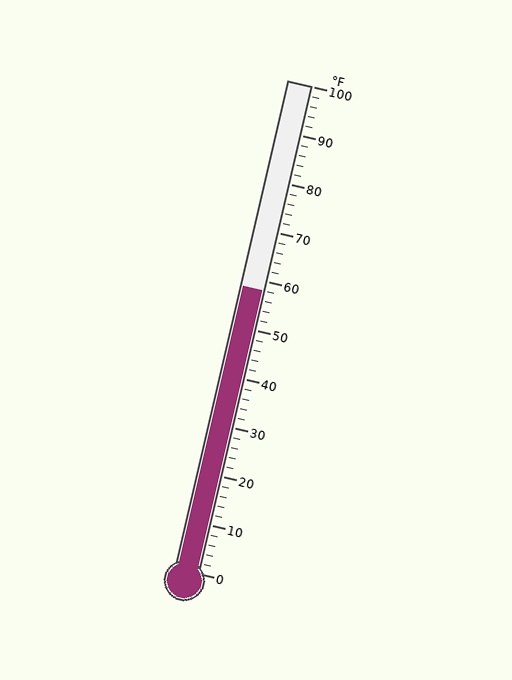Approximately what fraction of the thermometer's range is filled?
The thermometer is filled to approximately 60% of its range.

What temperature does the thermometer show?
The thermometer shows approximately 58°F.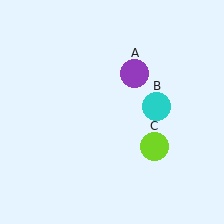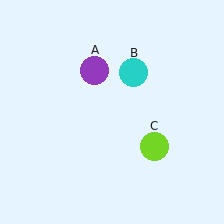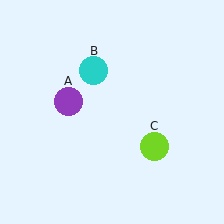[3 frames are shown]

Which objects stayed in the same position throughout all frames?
Lime circle (object C) remained stationary.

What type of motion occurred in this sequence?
The purple circle (object A), cyan circle (object B) rotated counterclockwise around the center of the scene.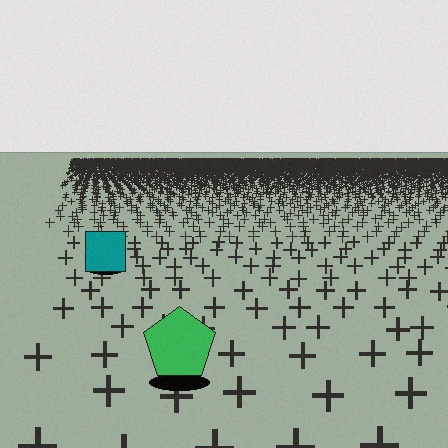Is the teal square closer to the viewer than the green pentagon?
No. The green pentagon is closer — you can tell from the texture gradient: the ground texture is coarser near it.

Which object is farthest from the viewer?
The teal square is farthest from the viewer. It appears smaller and the ground texture around it is denser.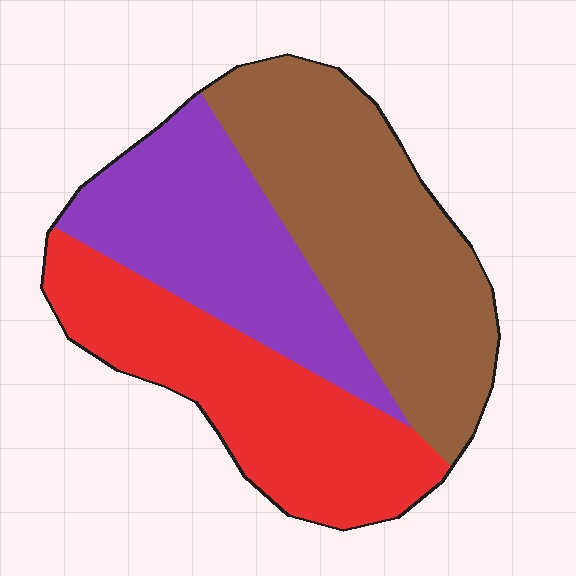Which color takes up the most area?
Brown, at roughly 40%.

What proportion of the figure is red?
Red covers about 30% of the figure.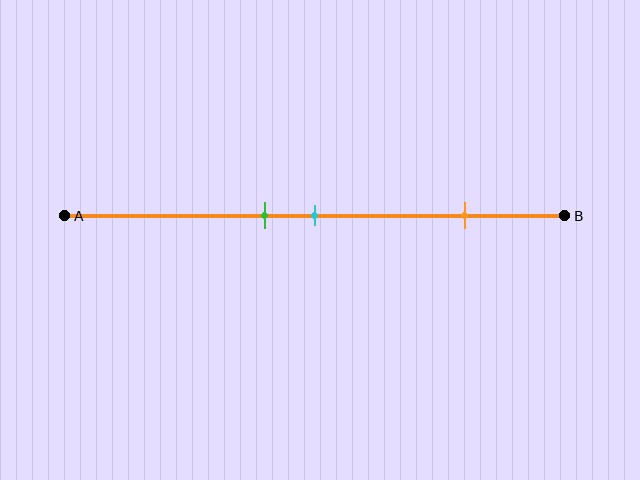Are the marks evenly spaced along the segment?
No, the marks are not evenly spaced.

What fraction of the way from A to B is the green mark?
The green mark is approximately 40% (0.4) of the way from A to B.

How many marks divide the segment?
There are 3 marks dividing the segment.